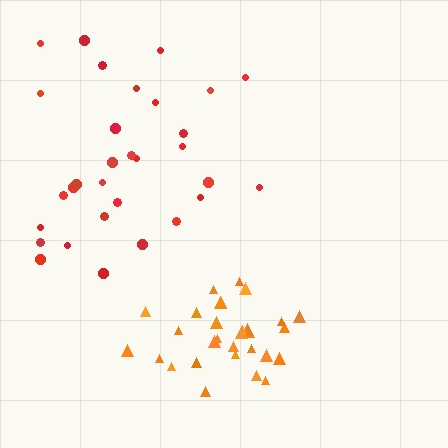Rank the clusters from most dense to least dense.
orange, red.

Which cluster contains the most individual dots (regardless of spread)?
Red (31).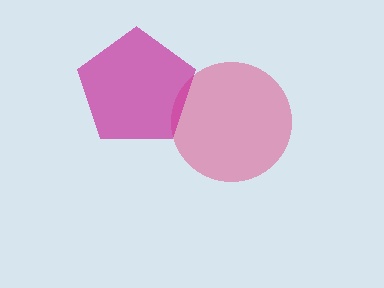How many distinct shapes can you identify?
There are 2 distinct shapes: a pink circle, a magenta pentagon.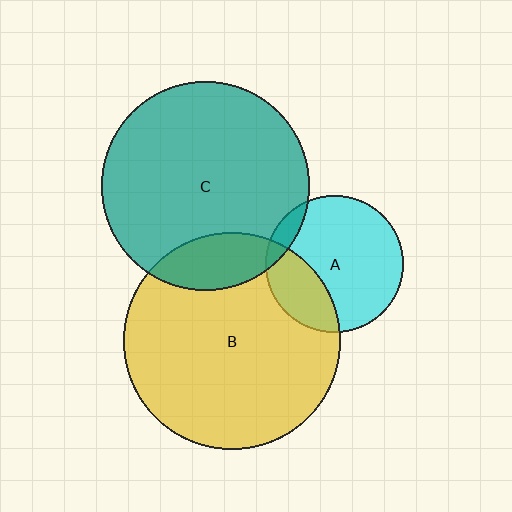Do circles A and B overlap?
Yes.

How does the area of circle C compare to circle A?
Approximately 2.3 times.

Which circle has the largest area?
Circle B (yellow).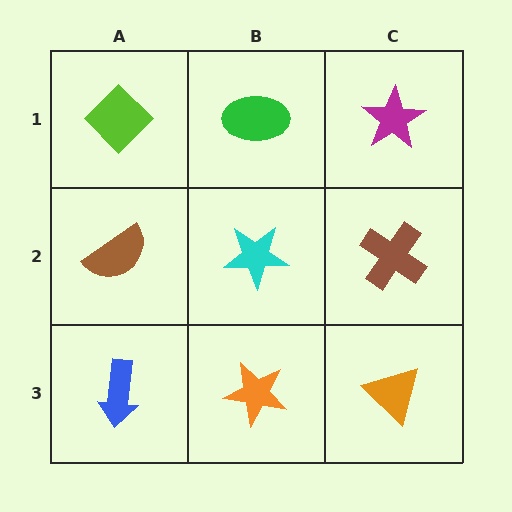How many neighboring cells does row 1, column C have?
2.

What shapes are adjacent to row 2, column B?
A green ellipse (row 1, column B), an orange star (row 3, column B), a brown semicircle (row 2, column A), a brown cross (row 2, column C).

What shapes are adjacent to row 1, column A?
A brown semicircle (row 2, column A), a green ellipse (row 1, column B).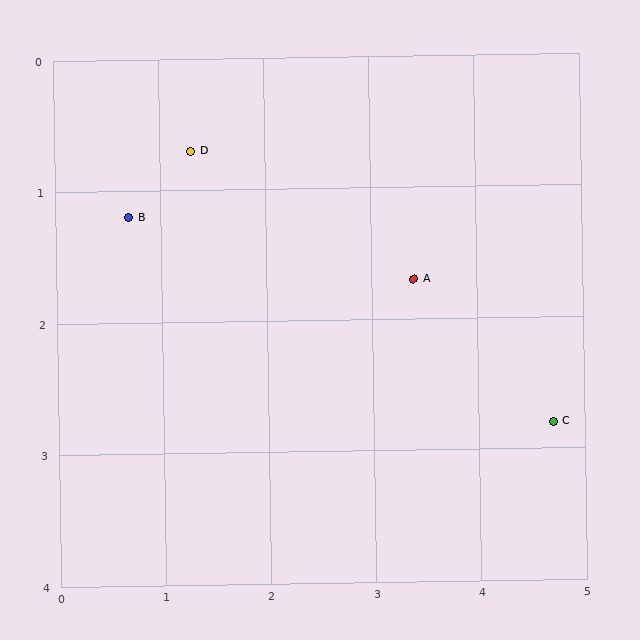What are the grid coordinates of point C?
Point C is at approximately (4.7, 2.8).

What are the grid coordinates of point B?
Point B is at approximately (0.7, 1.2).